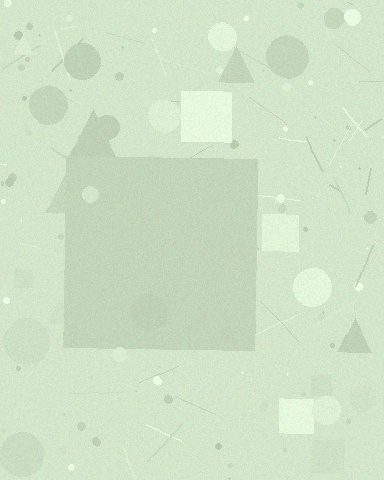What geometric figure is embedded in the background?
A square is embedded in the background.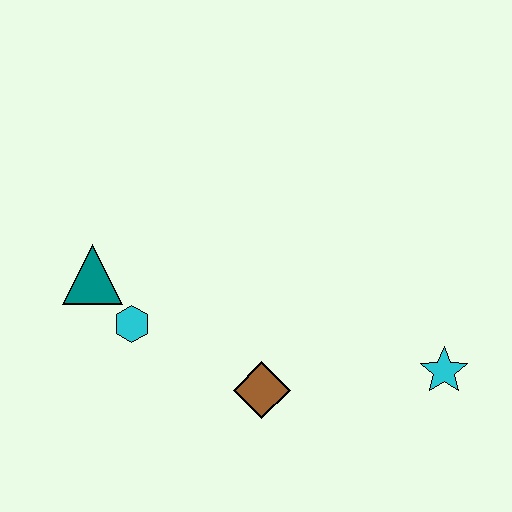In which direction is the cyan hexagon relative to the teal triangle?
The cyan hexagon is below the teal triangle.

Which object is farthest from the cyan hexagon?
The cyan star is farthest from the cyan hexagon.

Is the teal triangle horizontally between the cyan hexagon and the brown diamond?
No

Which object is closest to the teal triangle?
The cyan hexagon is closest to the teal triangle.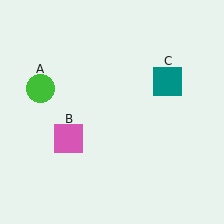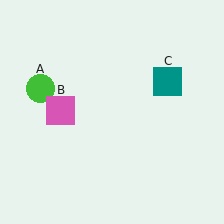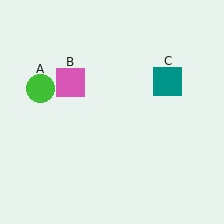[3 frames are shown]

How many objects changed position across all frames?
1 object changed position: pink square (object B).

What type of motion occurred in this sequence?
The pink square (object B) rotated clockwise around the center of the scene.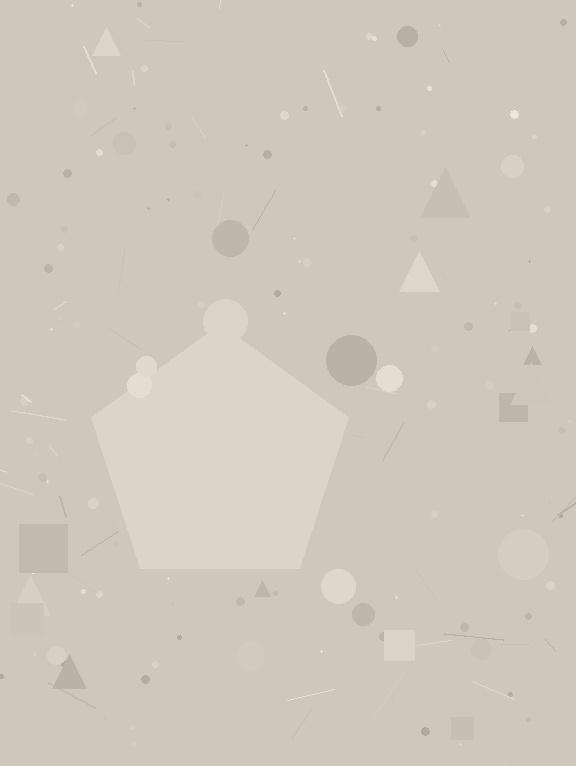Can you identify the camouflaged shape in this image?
The camouflaged shape is a pentagon.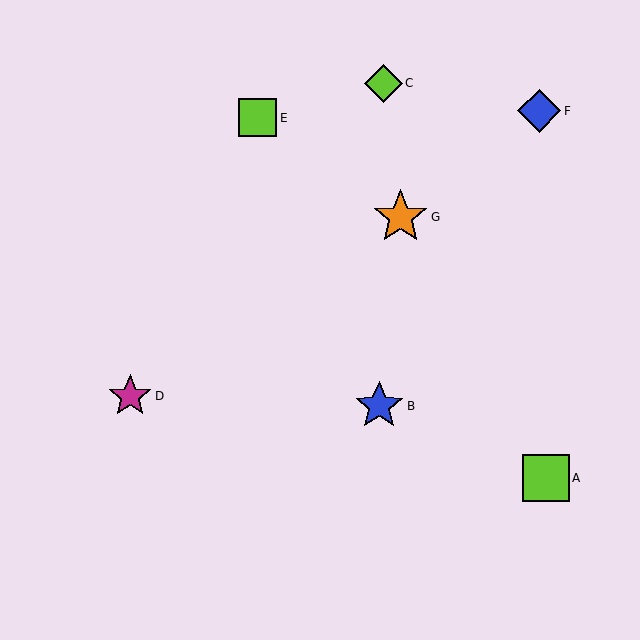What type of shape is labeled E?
Shape E is a lime square.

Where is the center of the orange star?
The center of the orange star is at (401, 217).